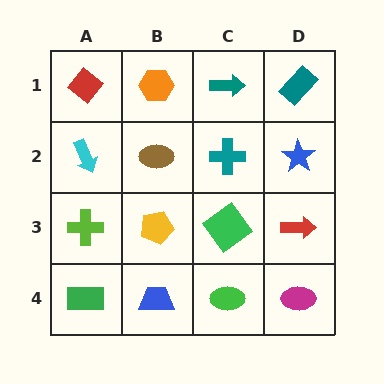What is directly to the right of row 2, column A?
A brown ellipse.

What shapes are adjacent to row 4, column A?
A lime cross (row 3, column A), a blue trapezoid (row 4, column B).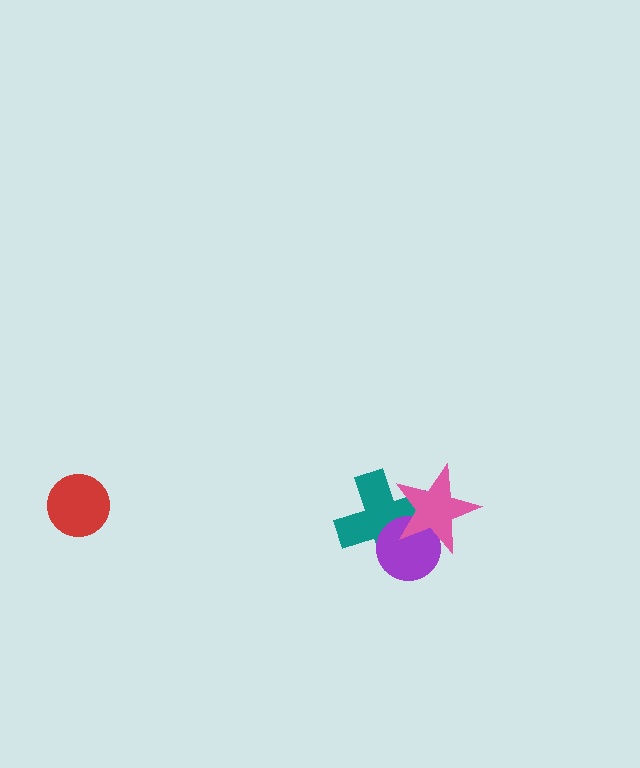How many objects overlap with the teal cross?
2 objects overlap with the teal cross.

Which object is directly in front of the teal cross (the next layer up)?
The purple circle is directly in front of the teal cross.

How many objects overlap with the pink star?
2 objects overlap with the pink star.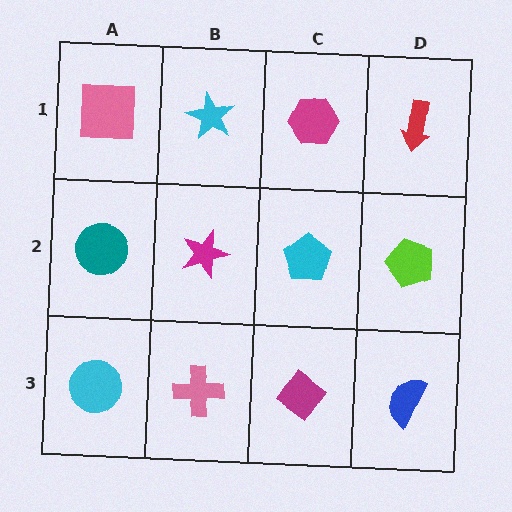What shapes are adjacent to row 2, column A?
A pink square (row 1, column A), a cyan circle (row 3, column A), a magenta star (row 2, column B).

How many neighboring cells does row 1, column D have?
2.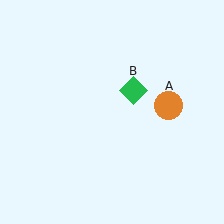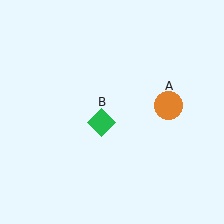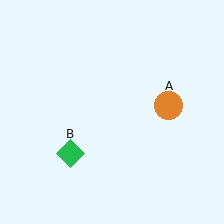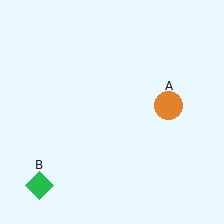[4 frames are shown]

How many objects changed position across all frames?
1 object changed position: green diamond (object B).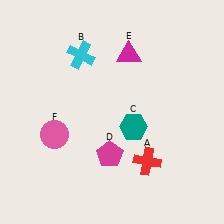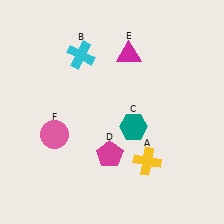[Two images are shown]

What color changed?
The cross (A) changed from red in Image 1 to yellow in Image 2.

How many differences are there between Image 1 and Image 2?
There is 1 difference between the two images.